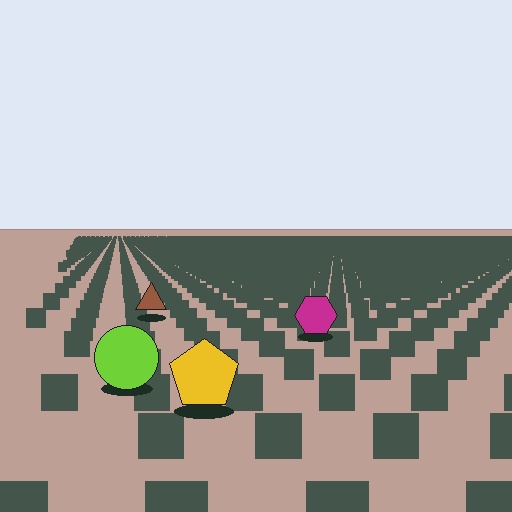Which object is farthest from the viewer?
The brown triangle is farthest from the viewer. It appears smaller and the ground texture around it is denser.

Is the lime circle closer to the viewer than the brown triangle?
Yes. The lime circle is closer — you can tell from the texture gradient: the ground texture is coarser near it.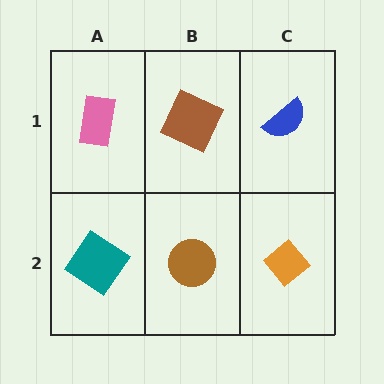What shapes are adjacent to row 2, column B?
A brown square (row 1, column B), a teal diamond (row 2, column A), an orange diamond (row 2, column C).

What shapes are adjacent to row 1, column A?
A teal diamond (row 2, column A), a brown square (row 1, column B).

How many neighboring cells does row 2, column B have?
3.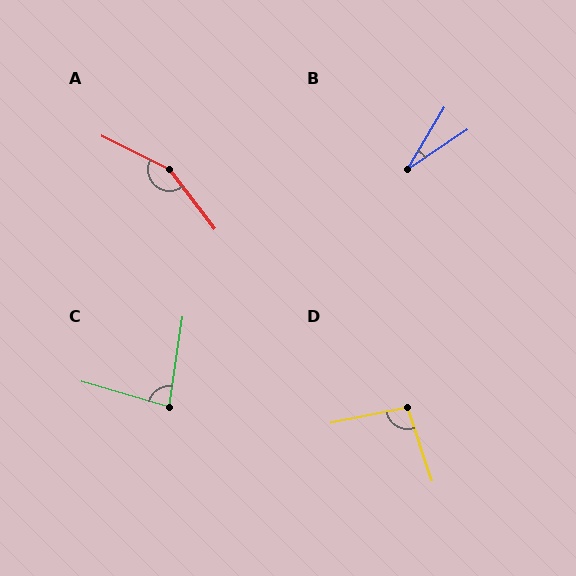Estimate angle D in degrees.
Approximately 97 degrees.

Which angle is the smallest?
B, at approximately 26 degrees.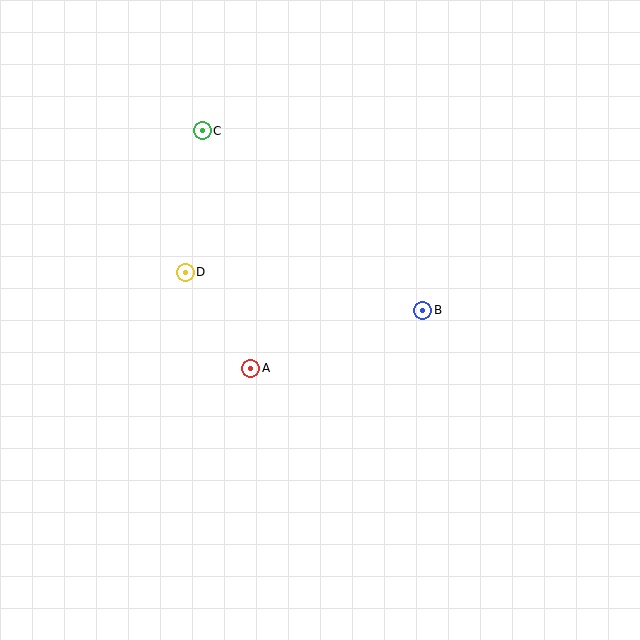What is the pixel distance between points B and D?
The distance between B and D is 241 pixels.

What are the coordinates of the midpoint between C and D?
The midpoint between C and D is at (194, 201).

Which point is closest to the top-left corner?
Point C is closest to the top-left corner.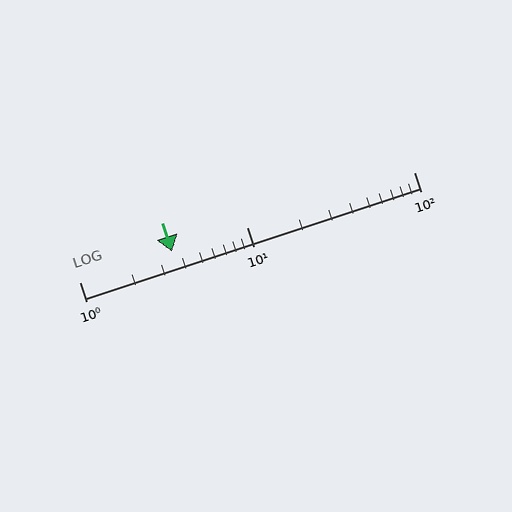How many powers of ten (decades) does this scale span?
The scale spans 2 decades, from 1 to 100.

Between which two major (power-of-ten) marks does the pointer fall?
The pointer is between 1 and 10.